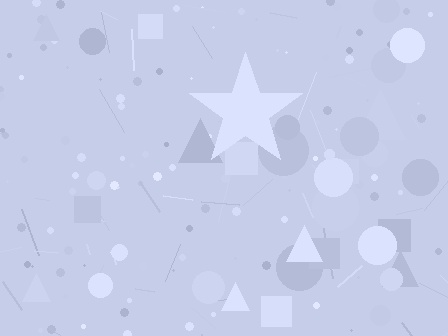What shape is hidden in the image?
A star is hidden in the image.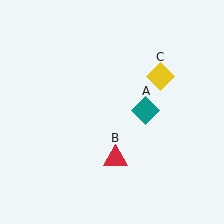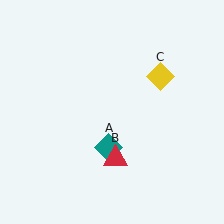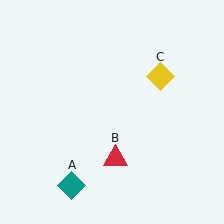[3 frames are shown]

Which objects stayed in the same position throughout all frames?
Red triangle (object B) and yellow diamond (object C) remained stationary.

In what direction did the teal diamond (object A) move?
The teal diamond (object A) moved down and to the left.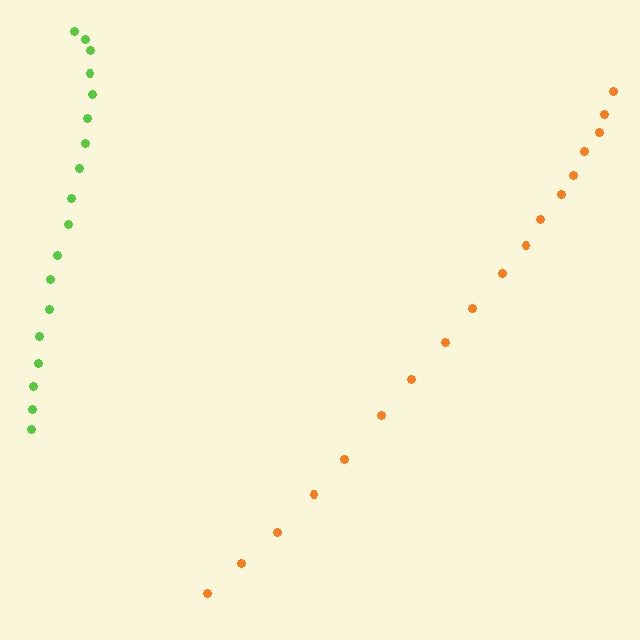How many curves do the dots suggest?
There are 2 distinct paths.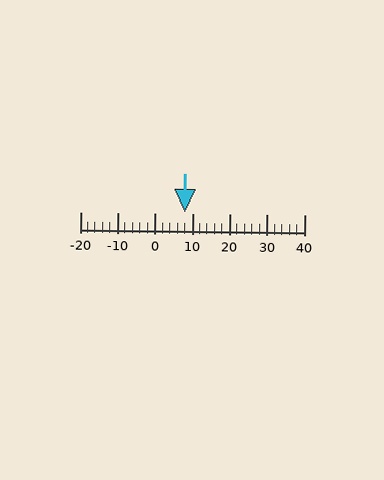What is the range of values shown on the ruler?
The ruler shows values from -20 to 40.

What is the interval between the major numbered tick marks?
The major tick marks are spaced 10 units apart.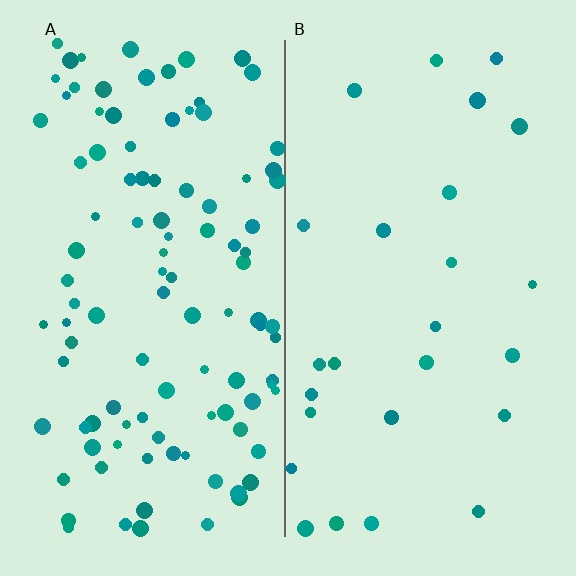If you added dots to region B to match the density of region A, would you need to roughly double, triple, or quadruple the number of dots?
Approximately quadruple.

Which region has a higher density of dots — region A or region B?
A (the left).